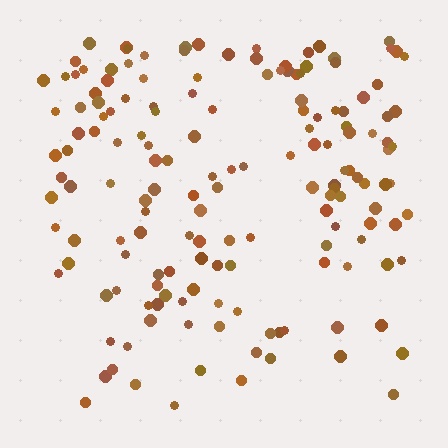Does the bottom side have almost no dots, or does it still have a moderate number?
Still a moderate number, just noticeably fewer than the top.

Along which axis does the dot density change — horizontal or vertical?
Vertical.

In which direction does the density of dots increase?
From bottom to top, with the top side densest.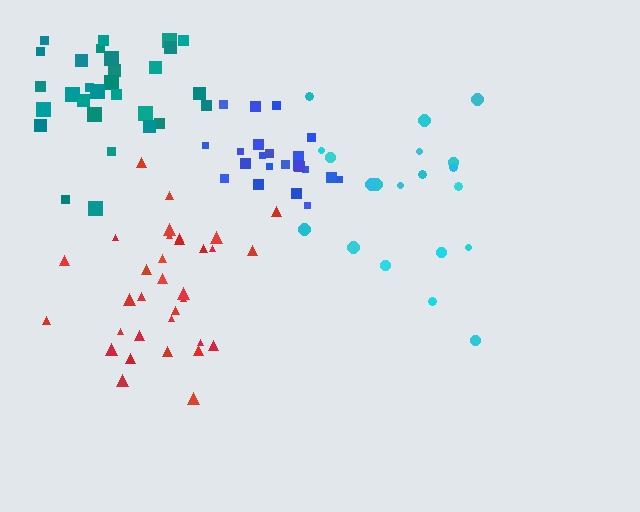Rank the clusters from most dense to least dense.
blue, red, teal, cyan.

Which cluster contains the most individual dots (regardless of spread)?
Red (33).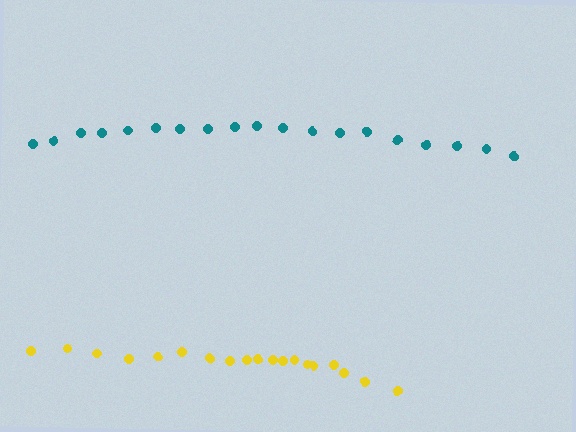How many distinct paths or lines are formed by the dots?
There are 2 distinct paths.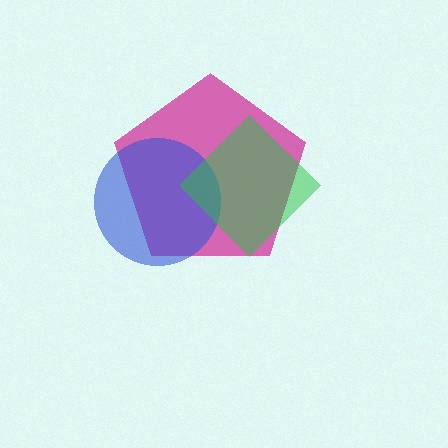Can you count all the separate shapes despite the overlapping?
Yes, there are 3 separate shapes.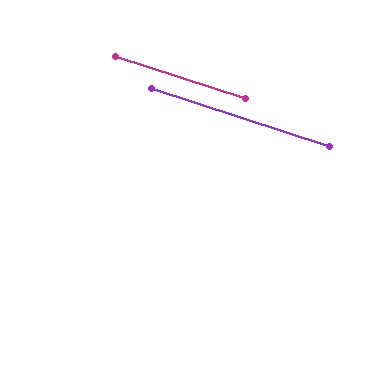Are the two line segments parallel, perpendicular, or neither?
Parallel — their directions differ by only 0.3°.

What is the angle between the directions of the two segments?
Approximately 0 degrees.